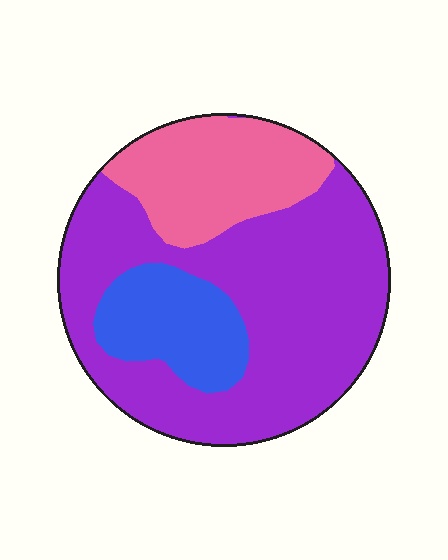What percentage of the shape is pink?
Pink takes up about one quarter (1/4) of the shape.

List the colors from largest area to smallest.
From largest to smallest: purple, pink, blue.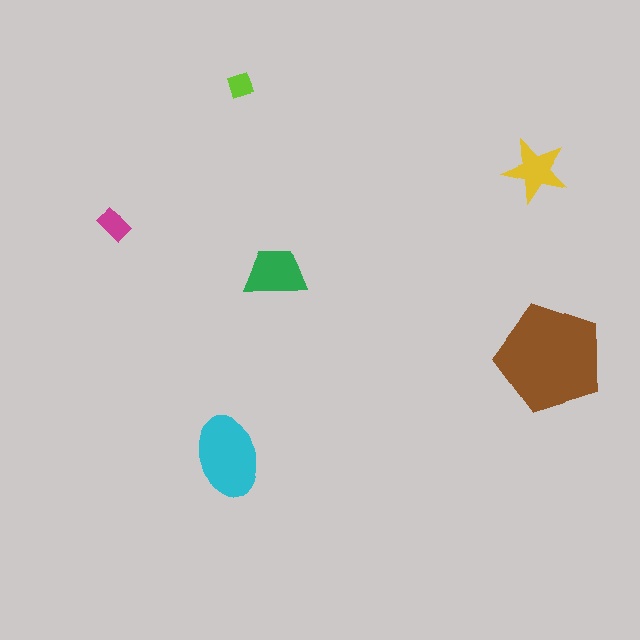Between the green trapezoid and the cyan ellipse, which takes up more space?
The cyan ellipse.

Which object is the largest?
The brown pentagon.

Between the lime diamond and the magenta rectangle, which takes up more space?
The magenta rectangle.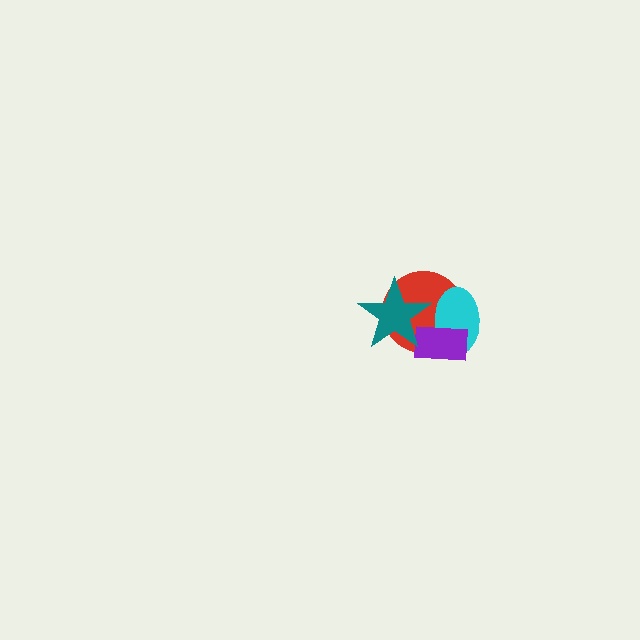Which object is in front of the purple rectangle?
The teal star is in front of the purple rectangle.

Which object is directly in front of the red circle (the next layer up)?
The cyan ellipse is directly in front of the red circle.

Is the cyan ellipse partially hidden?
Yes, it is partially covered by another shape.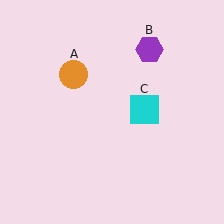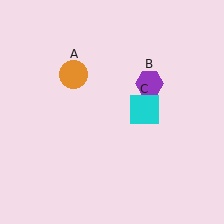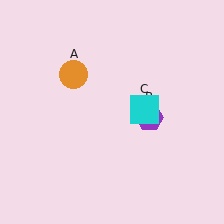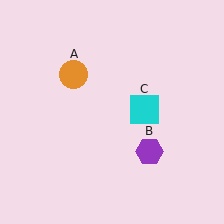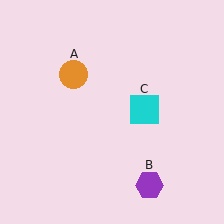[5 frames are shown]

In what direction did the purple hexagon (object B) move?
The purple hexagon (object B) moved down.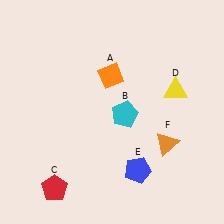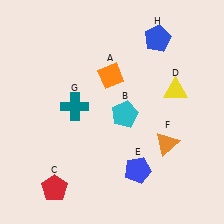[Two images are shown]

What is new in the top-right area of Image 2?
A blue pentagon (H) was added in the top-right area of Image 2.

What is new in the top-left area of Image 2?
A teal cross (G) was added in the top-left area of Image 2.